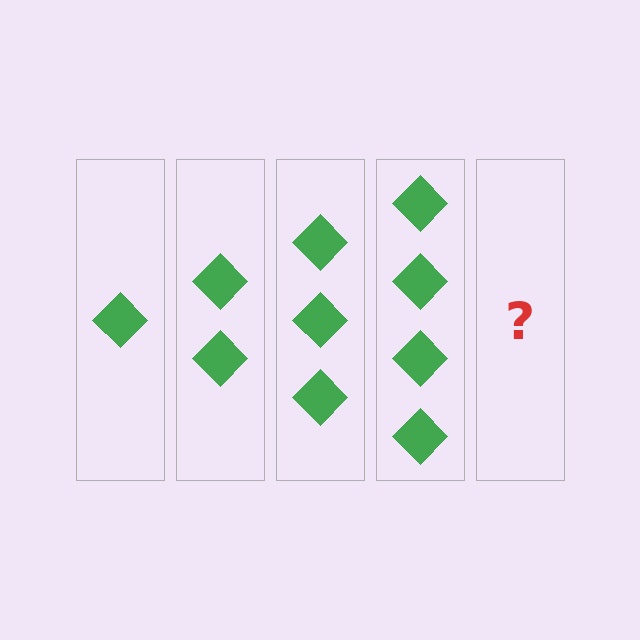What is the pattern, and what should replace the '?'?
The pattern is that each step adds one more diamond. The '?' should be 5 diamonds.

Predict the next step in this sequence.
The next step is 5 diamonds.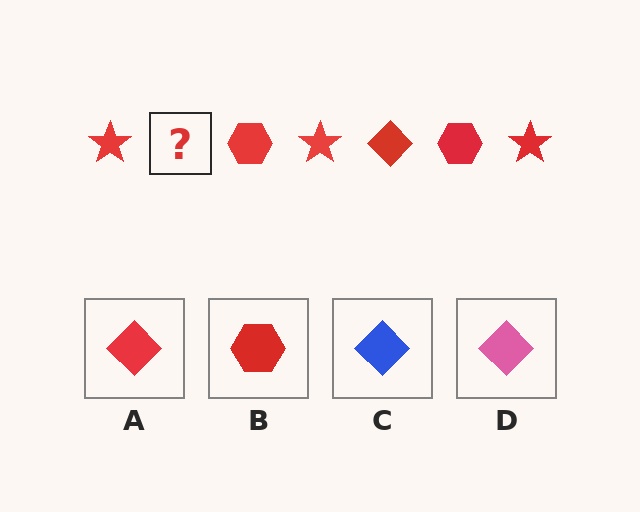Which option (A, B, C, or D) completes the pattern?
A.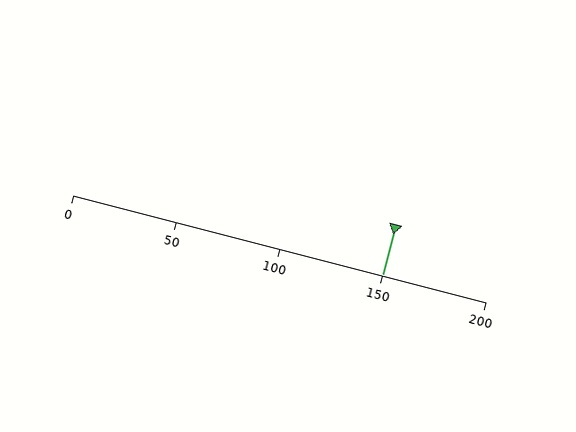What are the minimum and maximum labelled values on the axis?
The axis runs from 0 to 200.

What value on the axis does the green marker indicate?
The marker indicates approximately 150.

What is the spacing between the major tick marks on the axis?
The major ticks are spaced 50 apart.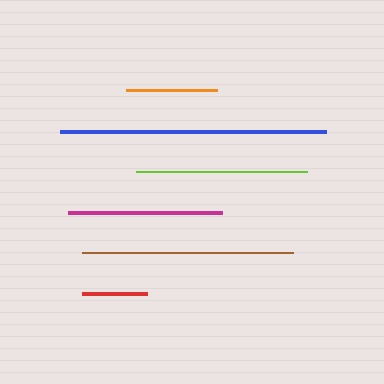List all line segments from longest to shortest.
From longest to shortest: blue, brown, lime, magenta, orange, red.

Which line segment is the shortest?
The red line is the shortest at approximately 65 pixels.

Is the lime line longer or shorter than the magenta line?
The lime line is longer than the magenta line.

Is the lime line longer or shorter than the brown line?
The brown line is longer than the lime line.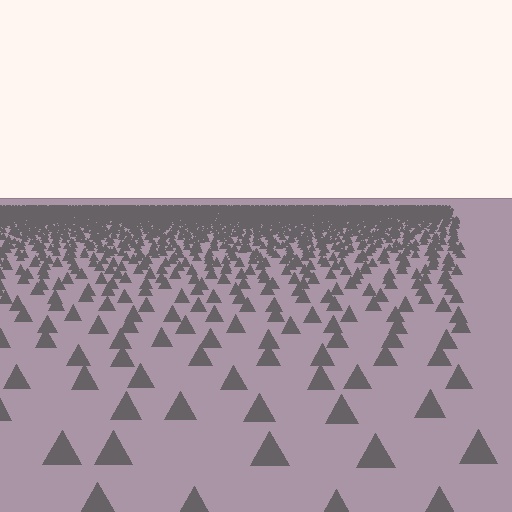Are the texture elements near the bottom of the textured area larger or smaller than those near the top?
Larger. Near the bottom, elements are closer to the viewer and appear at a bigger on-screen size.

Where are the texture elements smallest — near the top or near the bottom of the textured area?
Near the top.